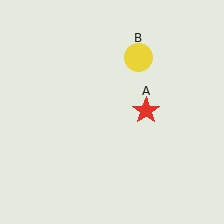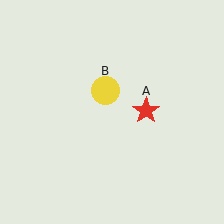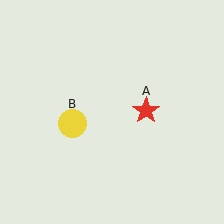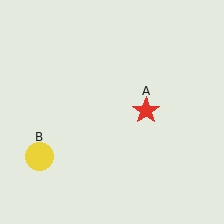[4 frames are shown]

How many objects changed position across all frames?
1 object changed position: yellow circle (object B).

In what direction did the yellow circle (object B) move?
The yellow circle (object B) moved down and to the left.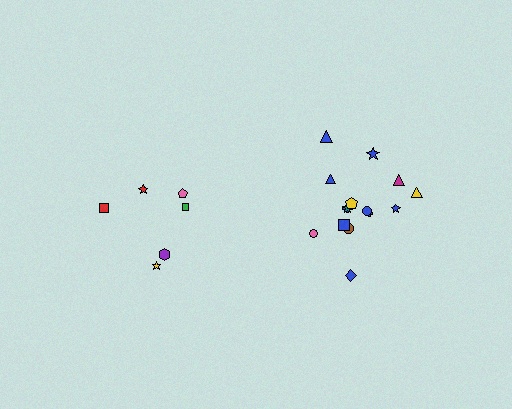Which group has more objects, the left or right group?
The right group.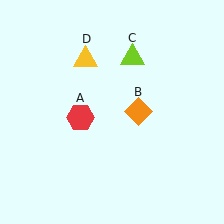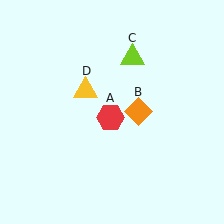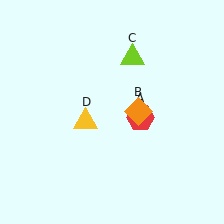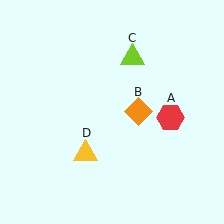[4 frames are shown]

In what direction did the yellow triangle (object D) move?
The yellow triangle (object D) moved down.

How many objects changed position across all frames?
2 objects changed position: red hexagon (object A), yellow triangle (object D).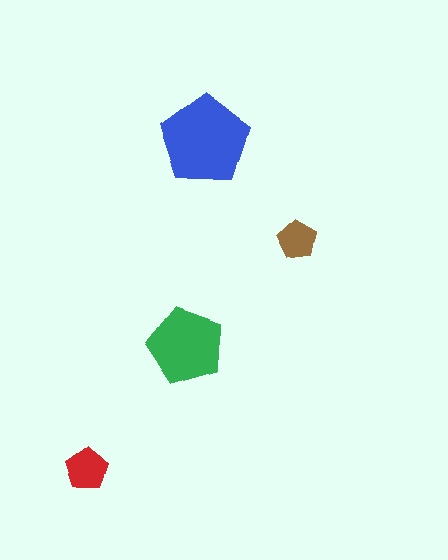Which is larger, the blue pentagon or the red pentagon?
The blue one.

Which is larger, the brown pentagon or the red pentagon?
The red one.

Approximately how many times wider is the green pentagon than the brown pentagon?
About 2 times wider.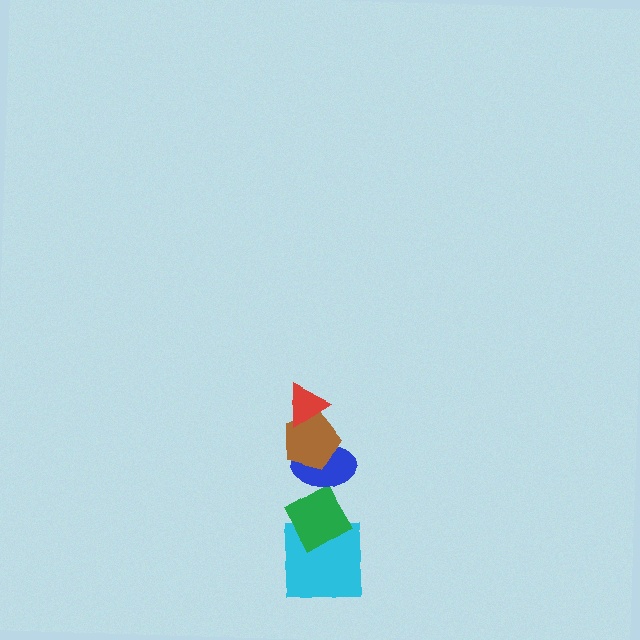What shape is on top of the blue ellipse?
The brown pentagon is on top of the blue ellipse.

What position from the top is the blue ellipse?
The blue ellipse is 3rd from the top.